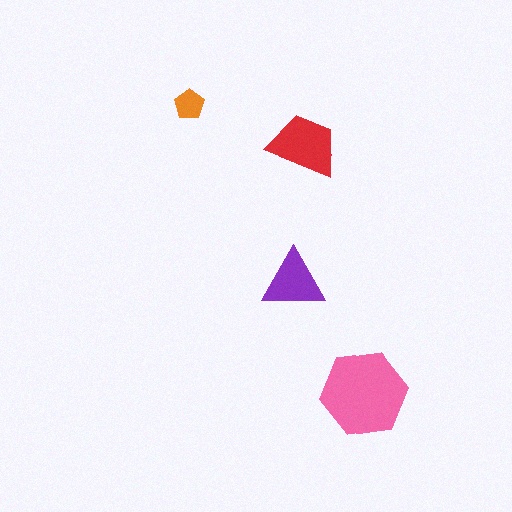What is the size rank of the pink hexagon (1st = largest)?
1st.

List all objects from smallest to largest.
The orange pentagon, the purple triangle, the red trapezoid, the pink hexagon.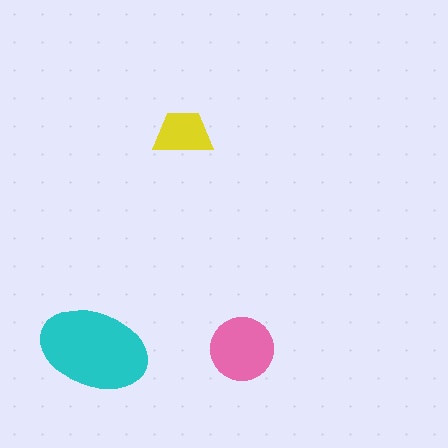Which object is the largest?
The cyan ellipse.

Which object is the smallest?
The yellow trapezoid.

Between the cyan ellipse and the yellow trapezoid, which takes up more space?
The cyan ellipse.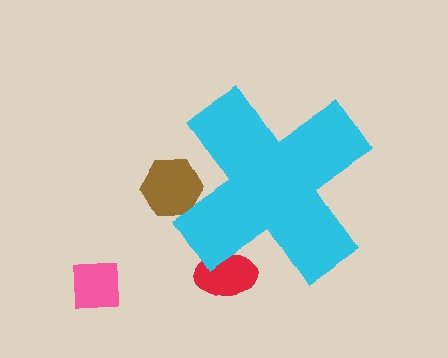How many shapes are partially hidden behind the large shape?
2 shapes are partially hidden.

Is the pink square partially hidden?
No, the pink square is fully visible.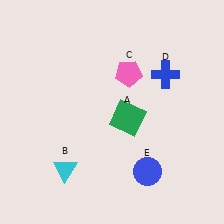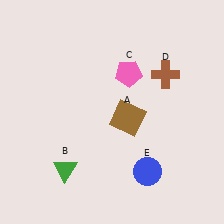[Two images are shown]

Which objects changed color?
A changed from green to brown. B changed from cyan to green. D changed from blue to brown.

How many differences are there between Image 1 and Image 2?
There are 3 differences between the two images.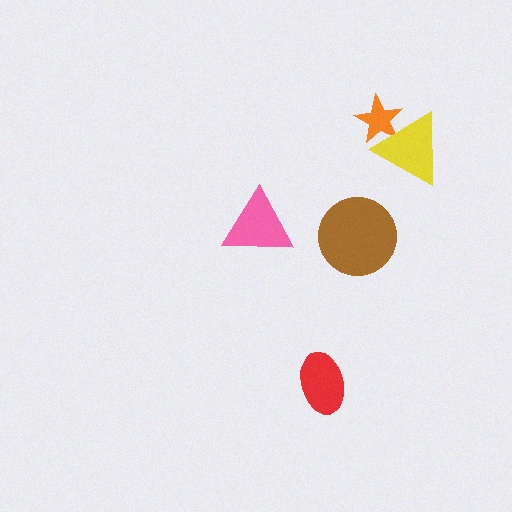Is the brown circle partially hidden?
No, no other shape covers it.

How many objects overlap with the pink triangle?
0 objects overlap with the pink triangle.